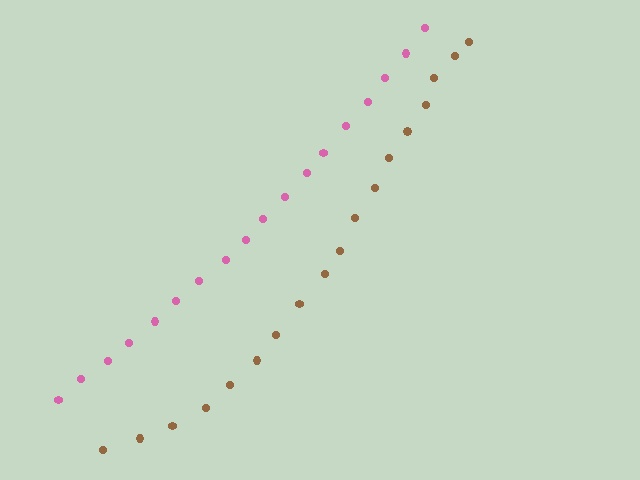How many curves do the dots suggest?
There are 2 distinct paths.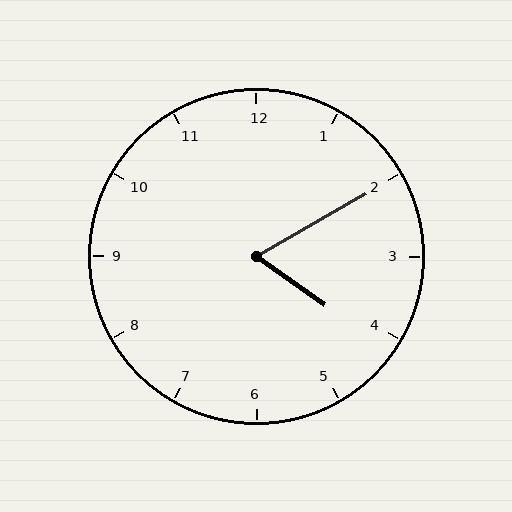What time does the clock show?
4:10.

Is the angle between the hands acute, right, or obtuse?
It is acute.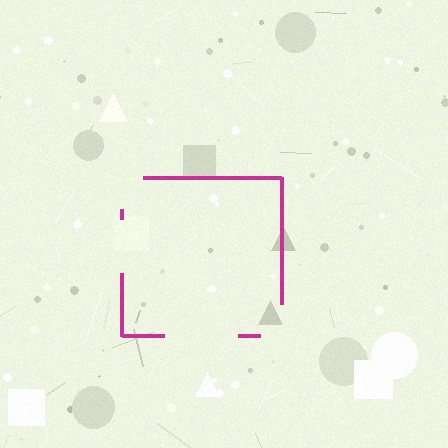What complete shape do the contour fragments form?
The contour fragments form a square.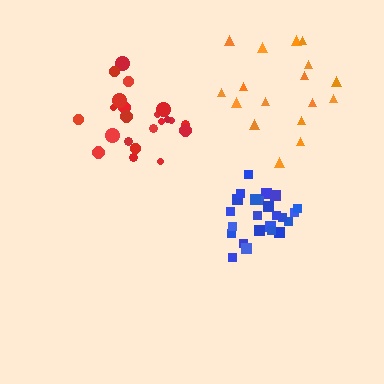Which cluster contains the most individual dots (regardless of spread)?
Blue (24).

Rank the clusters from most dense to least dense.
blue, red, orange.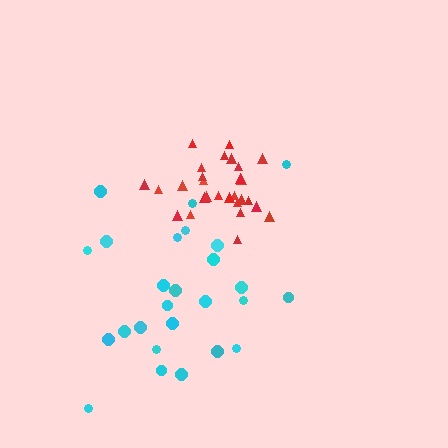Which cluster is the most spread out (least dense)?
Cyan.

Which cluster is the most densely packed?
Red.